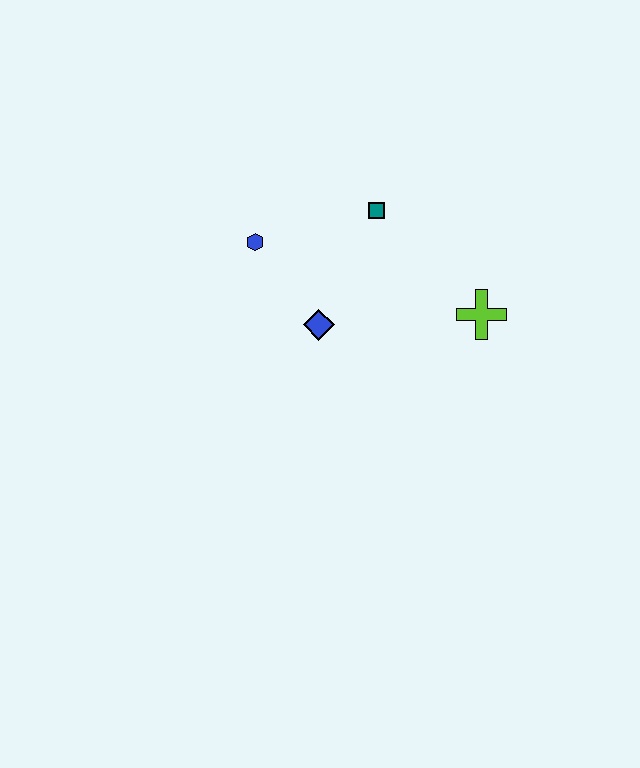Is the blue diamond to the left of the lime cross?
Yes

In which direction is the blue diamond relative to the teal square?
The blue diamond is below the teal square.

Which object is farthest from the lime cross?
The blue hexagon is farthest from the lime cross.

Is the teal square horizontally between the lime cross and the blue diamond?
Yes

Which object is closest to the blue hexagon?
The blue diamond is closest to the blue hexagon.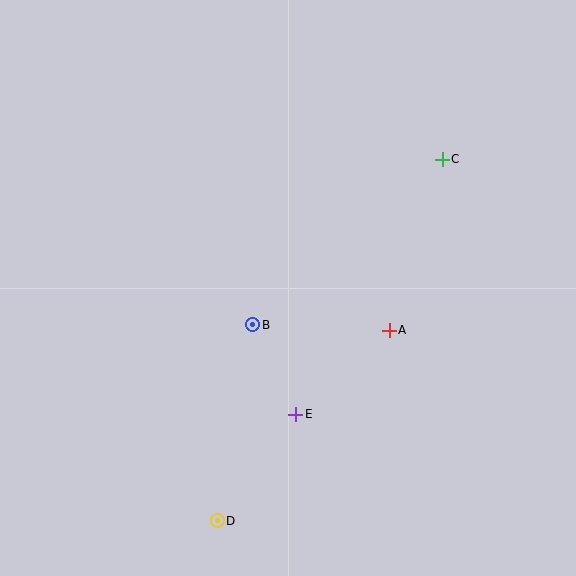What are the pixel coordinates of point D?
Point D is at (217, 521).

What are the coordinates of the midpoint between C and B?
The midpoint between C and B is at (348, 242).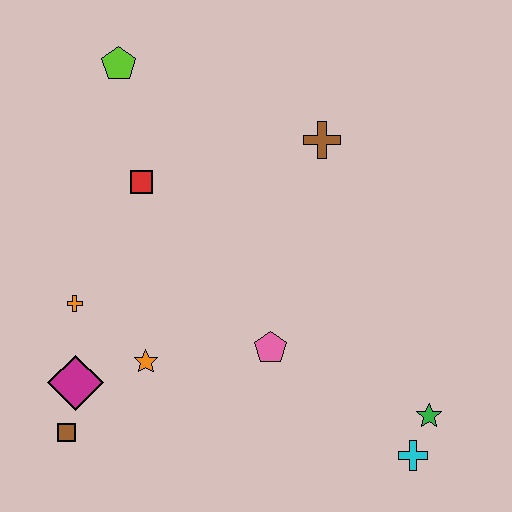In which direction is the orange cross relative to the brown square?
The orange cross is above the brown square.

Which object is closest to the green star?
The cyan cross is closest to the green star.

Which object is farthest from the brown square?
The brown cross is farthest from the brown square.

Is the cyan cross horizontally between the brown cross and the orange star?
No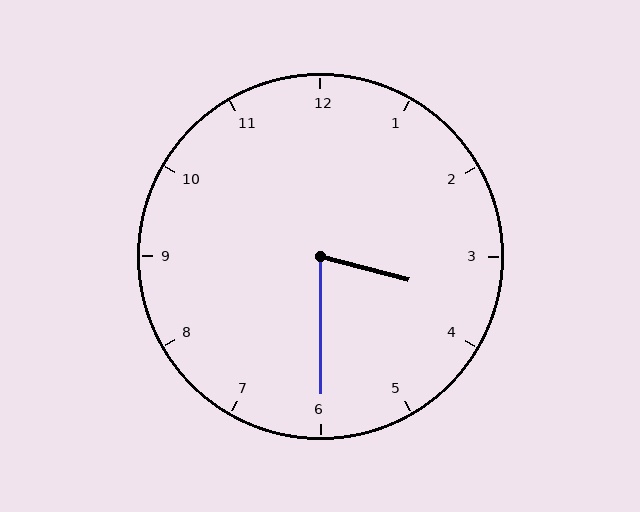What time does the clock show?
3:30.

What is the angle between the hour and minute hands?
Approximately 75 degrees.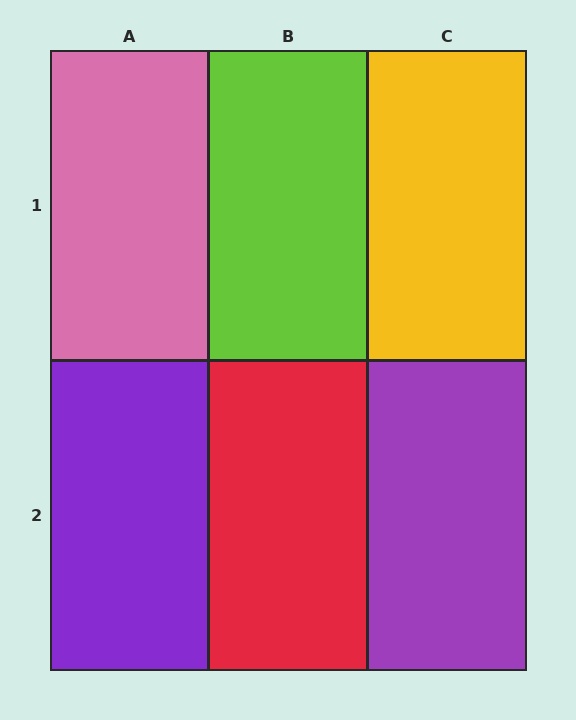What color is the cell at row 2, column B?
Red.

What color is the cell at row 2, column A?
Purple.